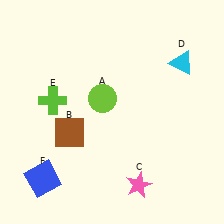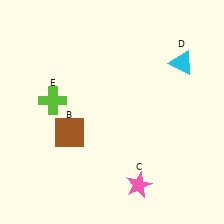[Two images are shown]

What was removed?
The blue square (F), the lime circle (A) were removed in Image 2.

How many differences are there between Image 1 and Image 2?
There are 2 differences between the two images.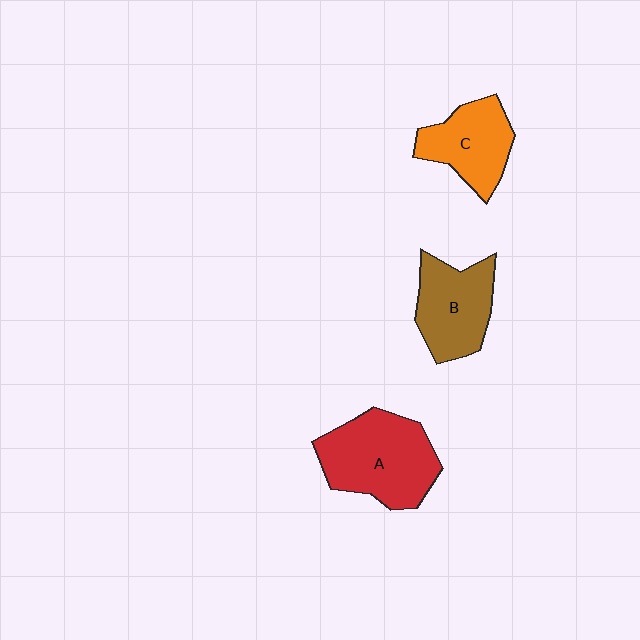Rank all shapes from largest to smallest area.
From largest to smallest: A (red), B (brown), C (orange).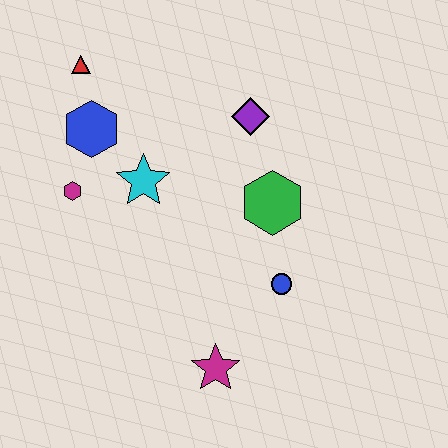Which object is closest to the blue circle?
The green hexagon is closest to the blue circle.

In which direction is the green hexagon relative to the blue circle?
The green hexagon is above the blue circle.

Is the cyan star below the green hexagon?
No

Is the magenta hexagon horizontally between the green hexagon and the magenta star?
No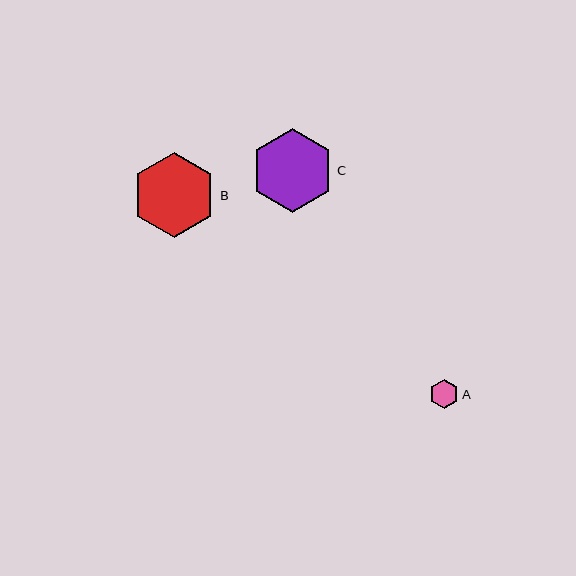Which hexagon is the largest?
Hexagon B is the largest with a size of approximately 85 pixels.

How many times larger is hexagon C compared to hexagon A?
Hexagon C is approximately 2.9 times the size of hexagon A.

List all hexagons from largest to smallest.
From largest to smallest: B, C, A.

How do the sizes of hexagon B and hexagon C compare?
Hexagon B and hexagon C are approximately the same size.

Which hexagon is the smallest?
Hexagon A is the smallest with a size of approximately 29 pixels.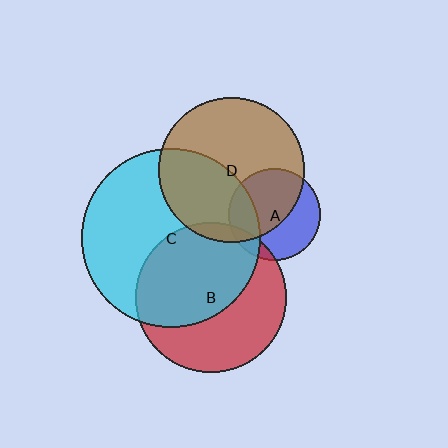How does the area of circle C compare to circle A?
Approximately 3.8 times.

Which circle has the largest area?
Circle C (cyan).